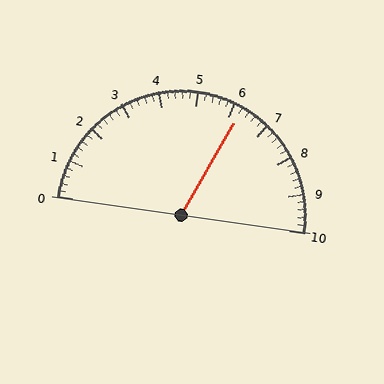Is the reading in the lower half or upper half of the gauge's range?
The reading is in the upper half of the range (0 to 10).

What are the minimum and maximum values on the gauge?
The gauge ranges from 0 to 10.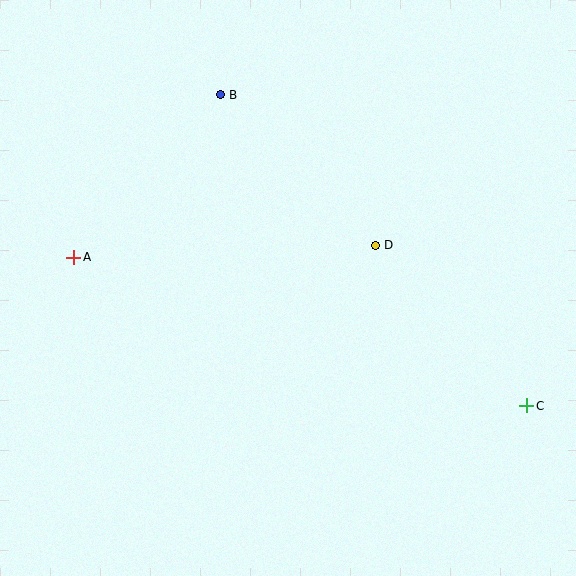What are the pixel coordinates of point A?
Point A is at (74, 257).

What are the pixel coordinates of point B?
Point B is at (220, 95).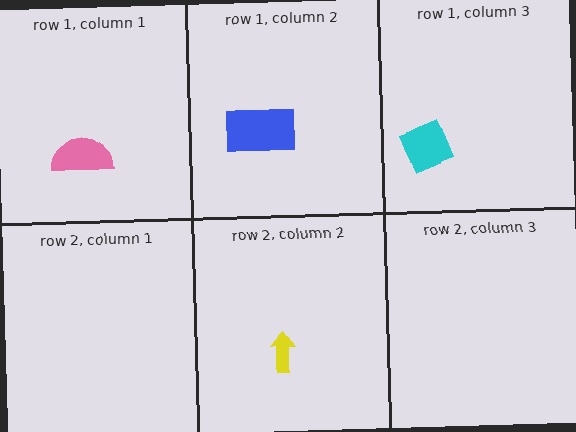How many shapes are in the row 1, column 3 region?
1.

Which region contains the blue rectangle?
The row 1, column 2 region.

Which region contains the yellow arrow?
The row 2, column 2 region.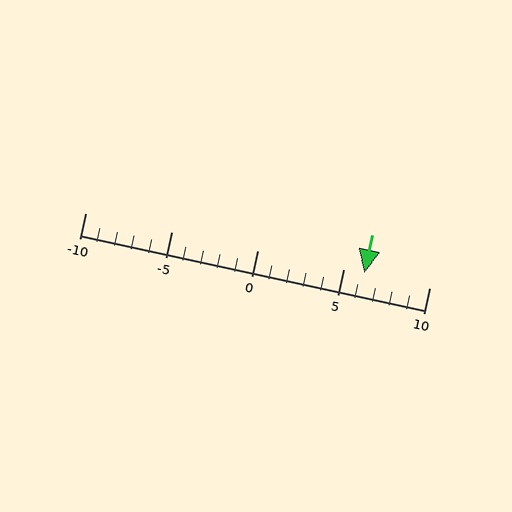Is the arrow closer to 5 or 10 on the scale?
The arrow is closer to 5.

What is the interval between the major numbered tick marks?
The major tick marks are spaced 5 units apart.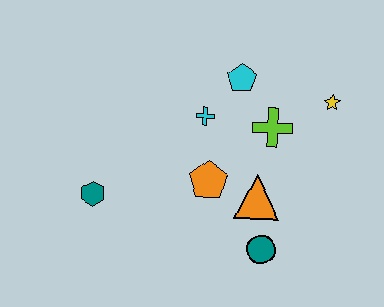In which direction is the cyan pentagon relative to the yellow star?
The cyan pentagon is to the left of the yellow star.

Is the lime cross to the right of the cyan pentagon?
Yes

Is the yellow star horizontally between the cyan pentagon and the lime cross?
No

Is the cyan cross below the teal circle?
No